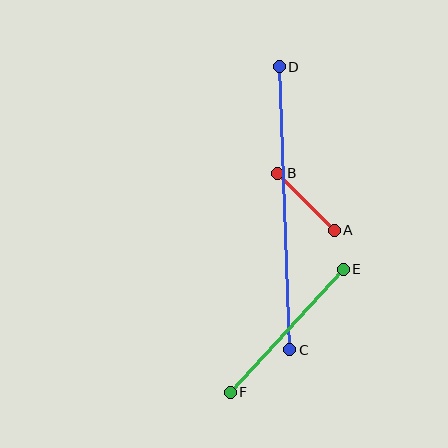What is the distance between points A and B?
The distance is approximately 81 pixels.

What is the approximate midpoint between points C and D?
The midpoint is at approximately (285, 208) pixels.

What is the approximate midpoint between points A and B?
The midpoint is at approximately (306, 202) pixels.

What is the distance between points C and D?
The distance is approximately 283 pixels.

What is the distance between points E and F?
The distance is approximately 167 pixels.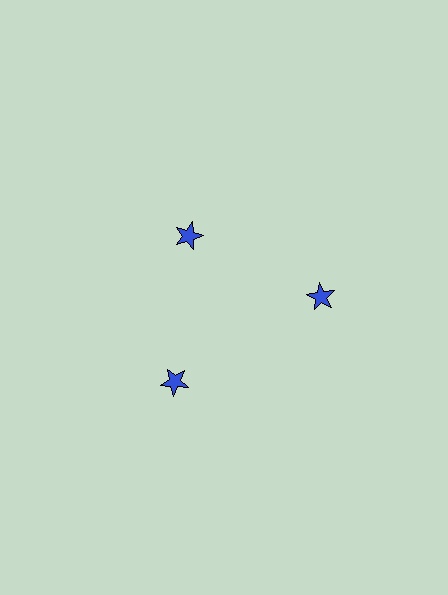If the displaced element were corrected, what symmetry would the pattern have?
It would have 3-fold rotational symmetry — the pattern would map onto itself every 120 degrees.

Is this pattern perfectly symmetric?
No. The 3 blue stars are arranged in a ring, but one element near the 11 o'clock position is pulled inward toward the center, breaking the 3-fold rotational symmetry.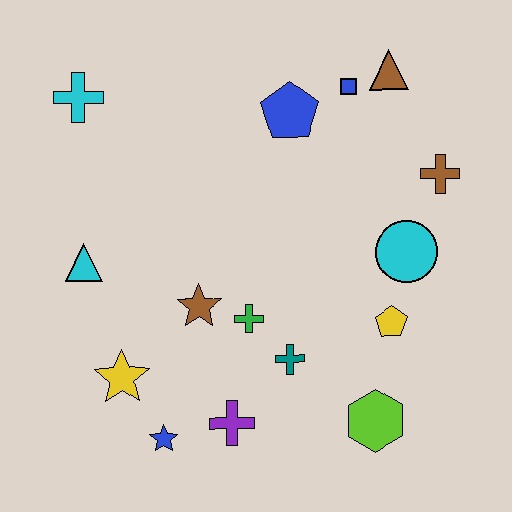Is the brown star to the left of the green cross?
Yes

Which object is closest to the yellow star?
The blue star is closest to the yellow star.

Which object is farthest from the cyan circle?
The cyan cross is farthest from the cyan circle.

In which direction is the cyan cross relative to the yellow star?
The cyan cross is above the yellow star.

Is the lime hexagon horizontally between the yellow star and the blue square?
No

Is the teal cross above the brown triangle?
No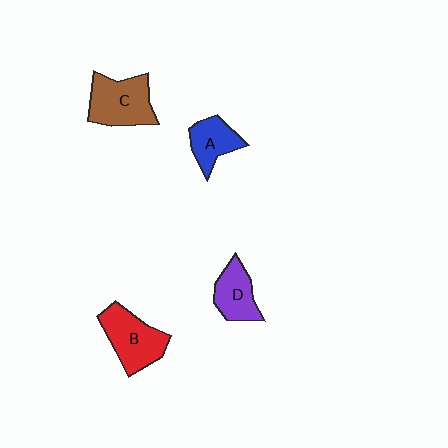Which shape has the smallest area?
Shape A (blue).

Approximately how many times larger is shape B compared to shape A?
Approximately 1.5 times.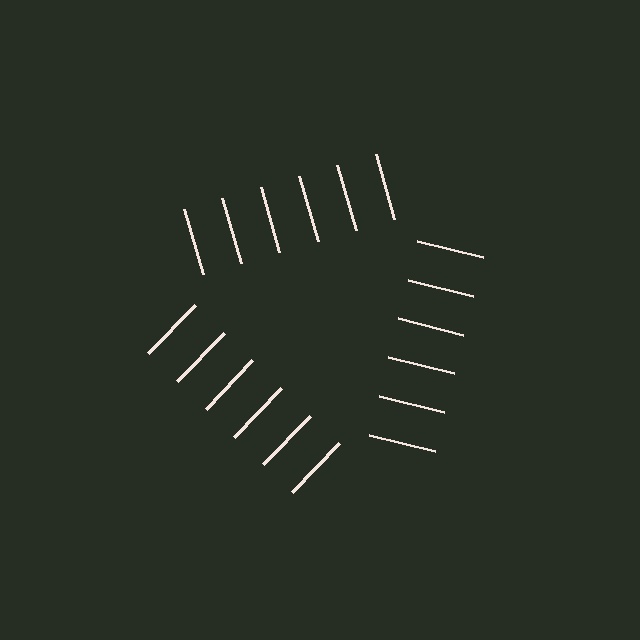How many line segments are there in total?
18 — 6 along each of the 3 edges.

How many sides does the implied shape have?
3 sides — the line-ends trace a triangle.